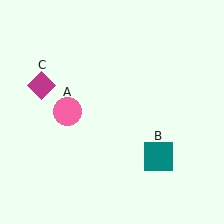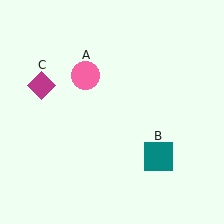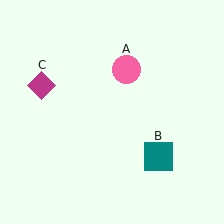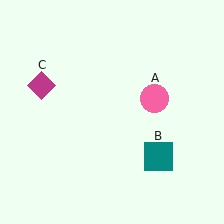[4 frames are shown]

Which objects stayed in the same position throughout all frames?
Teal square (object B) and magenta diamond (object C) remained stationary.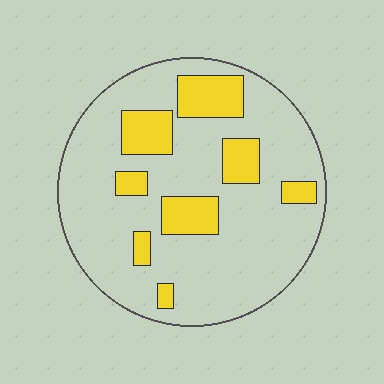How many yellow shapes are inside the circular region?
8.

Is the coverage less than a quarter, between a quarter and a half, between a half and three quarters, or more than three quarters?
Less than a quarter.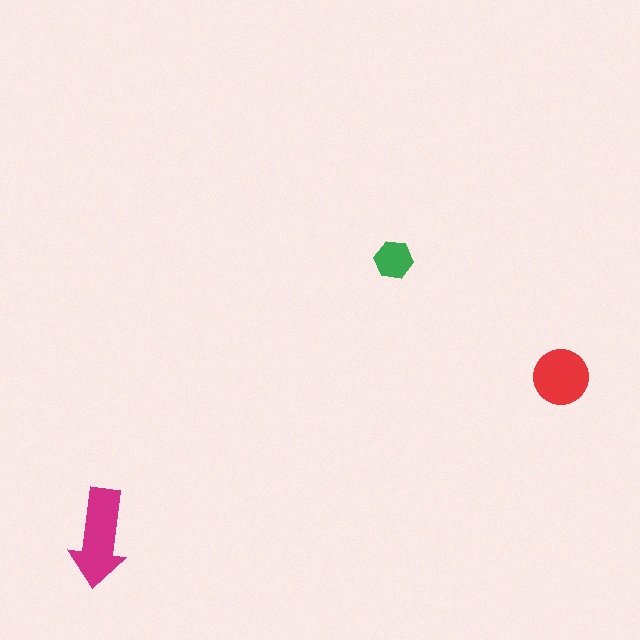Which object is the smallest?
The green hexagon.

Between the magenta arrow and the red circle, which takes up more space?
The magenta arrow.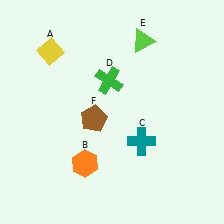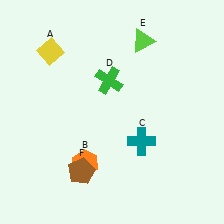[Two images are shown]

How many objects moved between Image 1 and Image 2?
1 object moved between the two images.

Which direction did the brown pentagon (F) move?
The brown pentagon (F) moved down.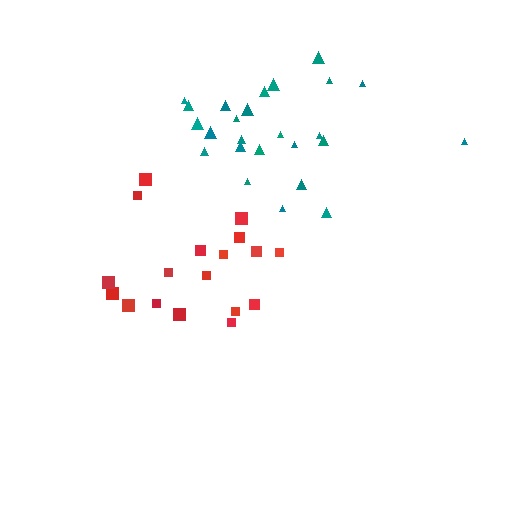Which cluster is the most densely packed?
Red.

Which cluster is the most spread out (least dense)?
Teal.